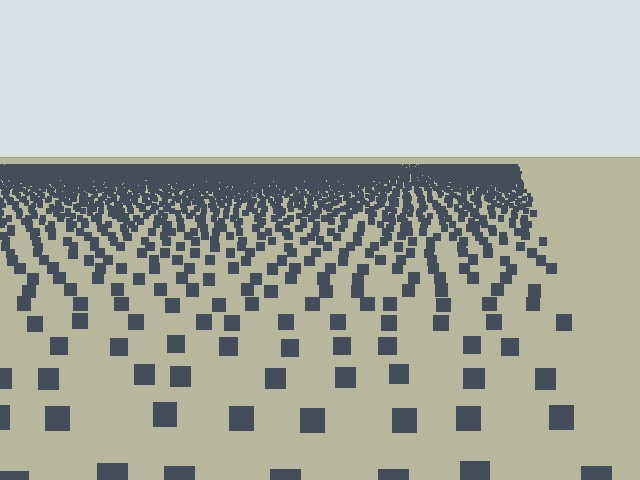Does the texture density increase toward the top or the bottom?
Density increases toward the top.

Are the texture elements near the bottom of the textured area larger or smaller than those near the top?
Larger. Near the bottom, elements are closer to the viewer and appear at a bigger on-screen size.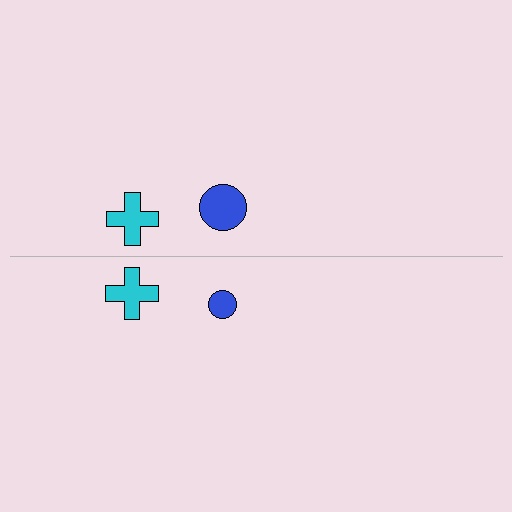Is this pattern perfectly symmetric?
No, the pattern is not perfectly symmetric. The blue circle on the bottom side has a different size than its mirror counterpart.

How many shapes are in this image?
There are 4 shapes in this image.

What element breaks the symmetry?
The blue circle on the bottom side has a different size than its mirror counterpart.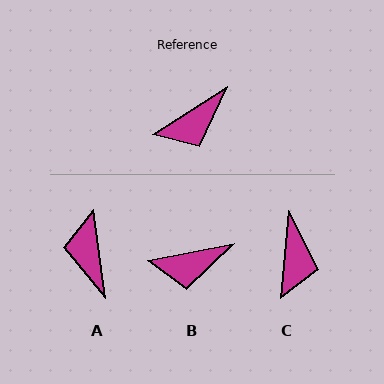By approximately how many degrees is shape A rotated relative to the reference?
Approximately 115 degrees clockwise.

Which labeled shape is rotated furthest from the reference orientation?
A, about 115 degrees away.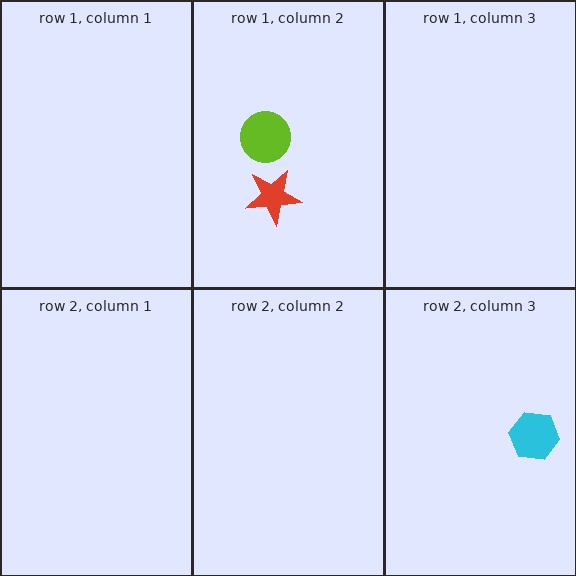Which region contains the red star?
The row 1, column 2 region.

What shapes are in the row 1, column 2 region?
The red star, the lime circle.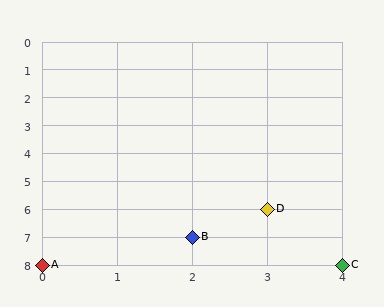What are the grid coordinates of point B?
Point B is at grid coordinates (2, 7).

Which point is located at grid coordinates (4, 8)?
Point C is at (4, 8).